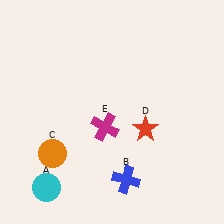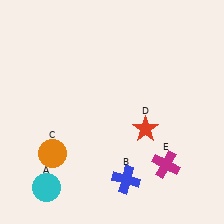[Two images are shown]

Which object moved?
The magenta cross (E) moved right.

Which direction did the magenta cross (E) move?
The magenta cross (E) moved right.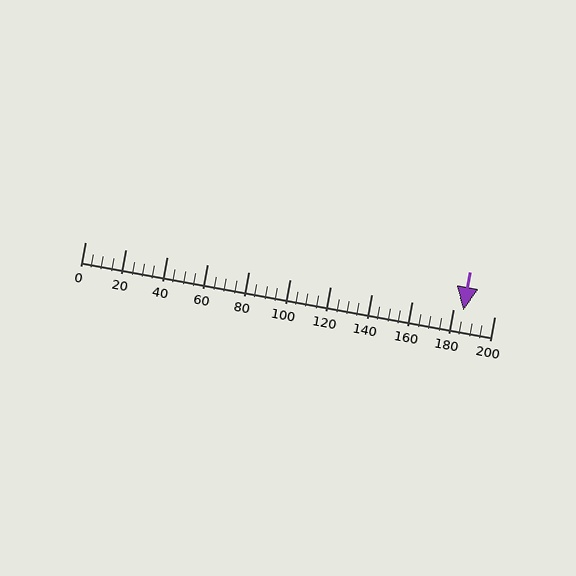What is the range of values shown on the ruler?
The ruler shows values from 0 to 200.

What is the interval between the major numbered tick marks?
The major tick marks are spaced 20 units apart.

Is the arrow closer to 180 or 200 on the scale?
The arrow is closer to 180.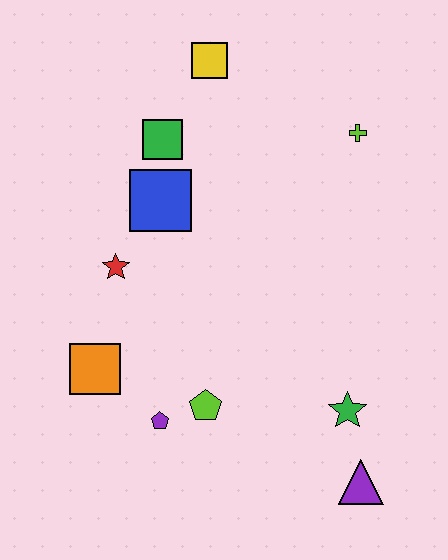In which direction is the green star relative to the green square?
The green star is below the green square.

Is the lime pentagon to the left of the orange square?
No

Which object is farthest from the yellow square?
The purple triangle is farthest from the yellow square.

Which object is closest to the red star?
The blue square is closest to the red star.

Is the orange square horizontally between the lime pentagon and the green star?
No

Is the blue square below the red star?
No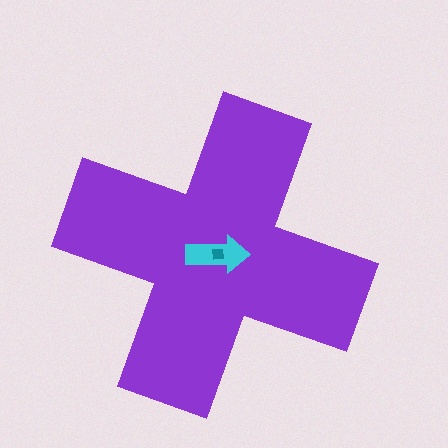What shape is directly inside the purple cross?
The cyan arrow.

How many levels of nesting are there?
3.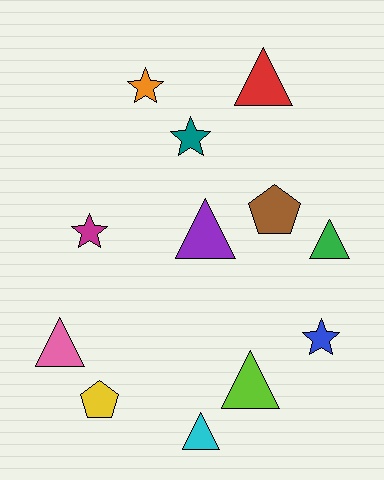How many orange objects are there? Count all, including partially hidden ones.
There is 1 orange object.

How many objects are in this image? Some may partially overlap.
There are 12 objects.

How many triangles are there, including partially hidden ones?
There are 6 triangles.